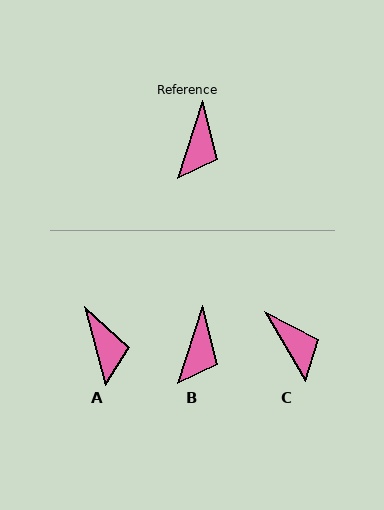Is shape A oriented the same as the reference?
No, it is off by about 33 degrees.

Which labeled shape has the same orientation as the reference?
B.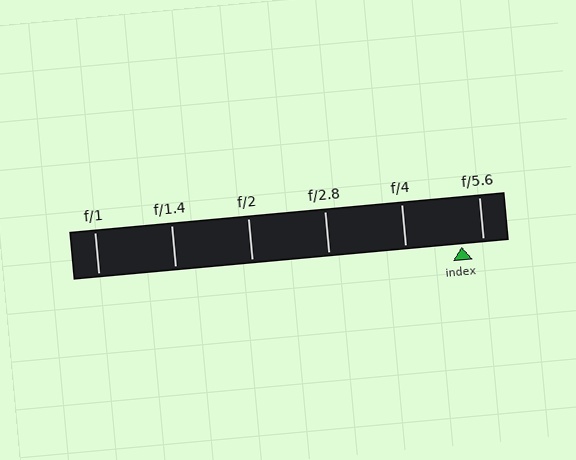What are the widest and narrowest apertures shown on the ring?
The widest aperture shown is f/1 and the narrowest is f/5.6.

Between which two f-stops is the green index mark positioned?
The index mark is between f/4 and f/5.6.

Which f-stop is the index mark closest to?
The index mark is closest to f/5.6.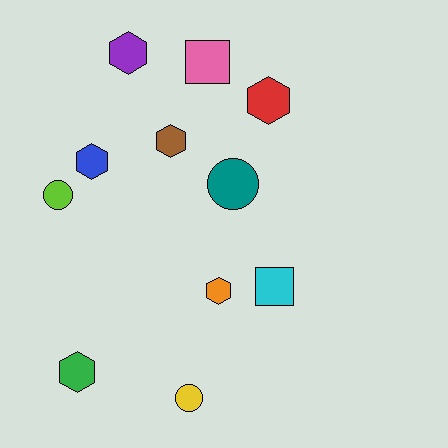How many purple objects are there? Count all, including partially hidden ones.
There is 1 purple object.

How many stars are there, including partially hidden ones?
There are no stars.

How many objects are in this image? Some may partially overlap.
There are 11 objects.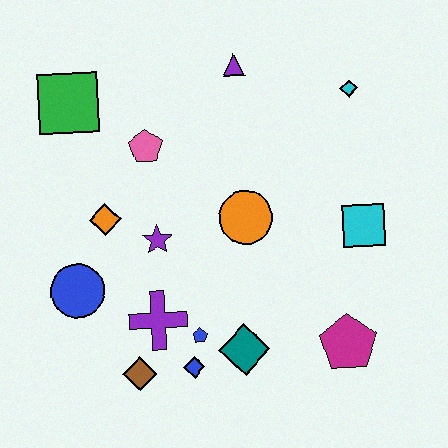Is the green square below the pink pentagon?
No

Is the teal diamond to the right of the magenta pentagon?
No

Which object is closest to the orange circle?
The purple star is closest to the orange circle.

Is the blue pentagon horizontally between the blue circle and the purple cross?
No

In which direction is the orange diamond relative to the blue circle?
The orange diamond is above the blue circle.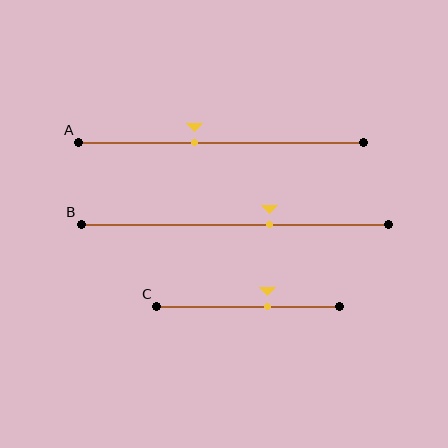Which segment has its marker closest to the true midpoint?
Segment A has its marker closest to the true midpoint.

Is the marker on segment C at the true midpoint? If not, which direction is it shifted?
No, the marker on segment C is shifted to the right by about 10% of the segment length.